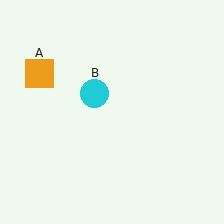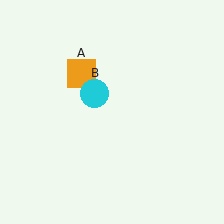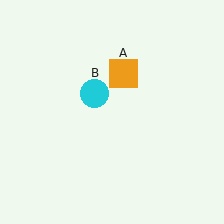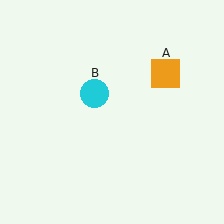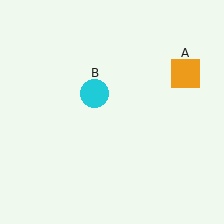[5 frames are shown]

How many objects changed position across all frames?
1 object changed position: orange square (object A).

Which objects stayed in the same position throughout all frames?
Cyan circle (object B) remained stationary.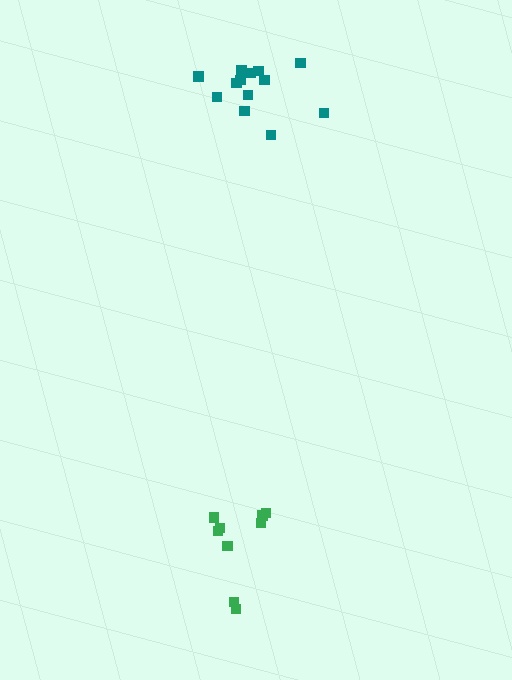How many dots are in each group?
Group 1: 9 dots, Group 2: 13 dots (22 total).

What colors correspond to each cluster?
The clusters are colored: green, teal.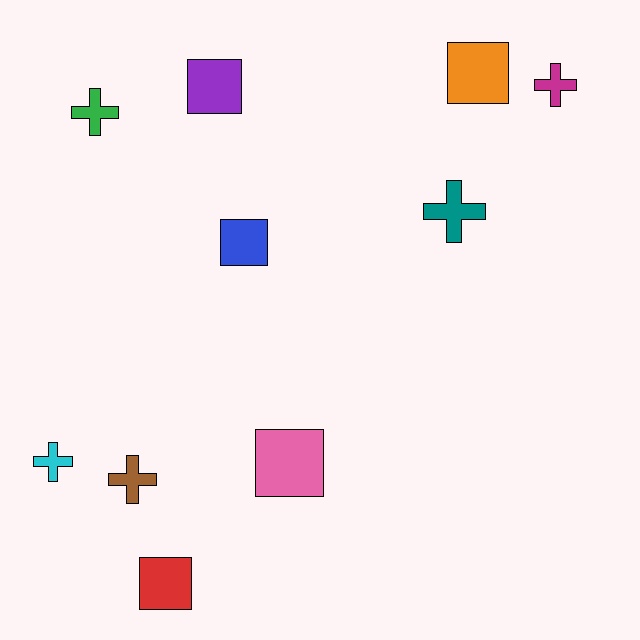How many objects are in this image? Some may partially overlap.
There are 10 objects.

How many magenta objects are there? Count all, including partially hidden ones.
There is 1 magenta object.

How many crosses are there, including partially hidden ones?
There are 5 crosses.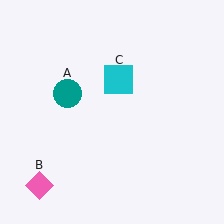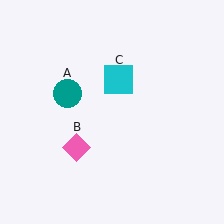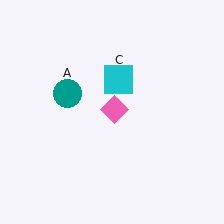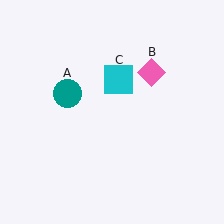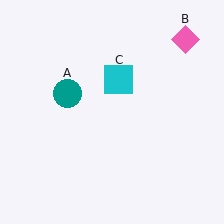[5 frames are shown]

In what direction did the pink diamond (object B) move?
The pink diamond (object B) moved up and to the right.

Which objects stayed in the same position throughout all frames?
Teal circle (object A) and cyan square (object C) remained stationary.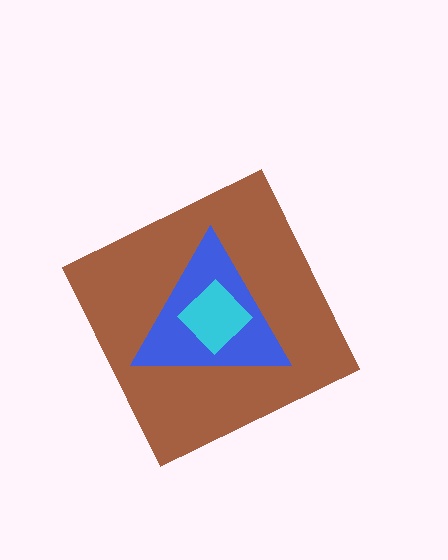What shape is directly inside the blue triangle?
The cyan diamond.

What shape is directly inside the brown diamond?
The blue triangle.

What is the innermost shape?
The cyan diamond.